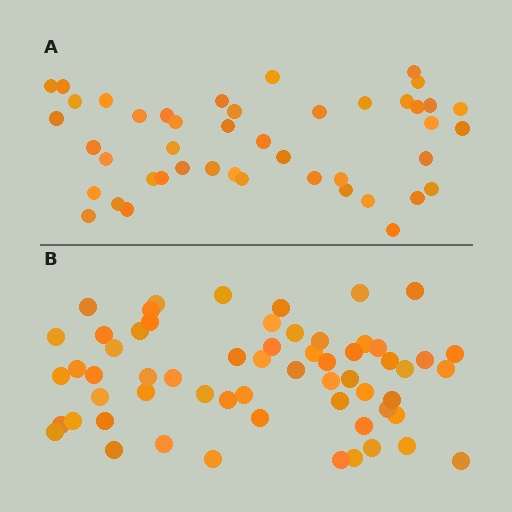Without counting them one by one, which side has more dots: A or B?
Region B (the bottom region) has more dots.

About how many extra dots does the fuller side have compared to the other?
Region B has approximately 15 more dots than region A.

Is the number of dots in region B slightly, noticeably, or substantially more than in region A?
Region B has noticeably more, but not dramatically so. The ratio is roughly 1.3 to 1.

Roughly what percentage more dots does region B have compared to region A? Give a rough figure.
About 35% more.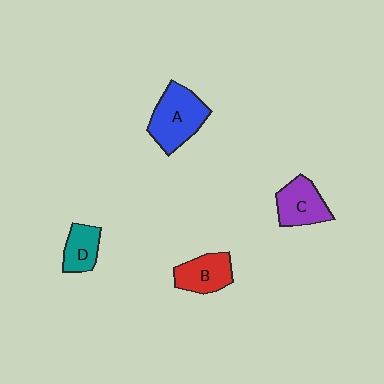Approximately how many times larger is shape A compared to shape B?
Approximately 1.4 times.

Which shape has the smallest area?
Shape D (teal).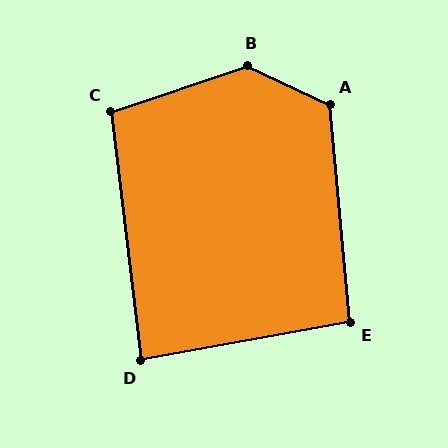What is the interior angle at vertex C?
Approximately 101 degrees (obtuse).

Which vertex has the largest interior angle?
B, at approximately 137 degrees.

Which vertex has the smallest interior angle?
D, at approximately 86 degrees.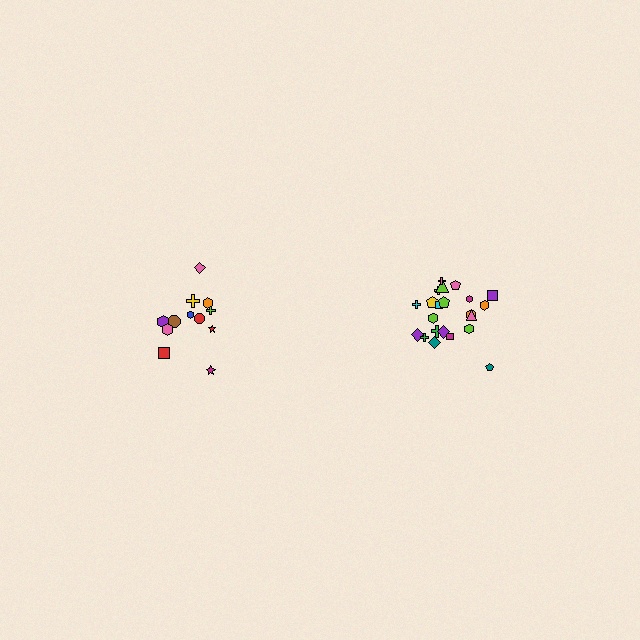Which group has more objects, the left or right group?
The right group.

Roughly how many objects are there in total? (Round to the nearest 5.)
Roughly 35 objects in total.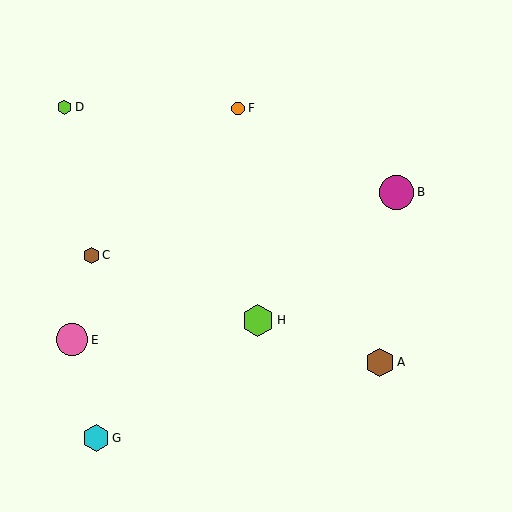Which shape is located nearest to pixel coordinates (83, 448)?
The cyan hexagon (labeled G) at (96, 438) is nearest to that location.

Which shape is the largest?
The magenta circle (labeled B) is the largest.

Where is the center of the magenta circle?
The center of the magenta circle is at (397, 192).